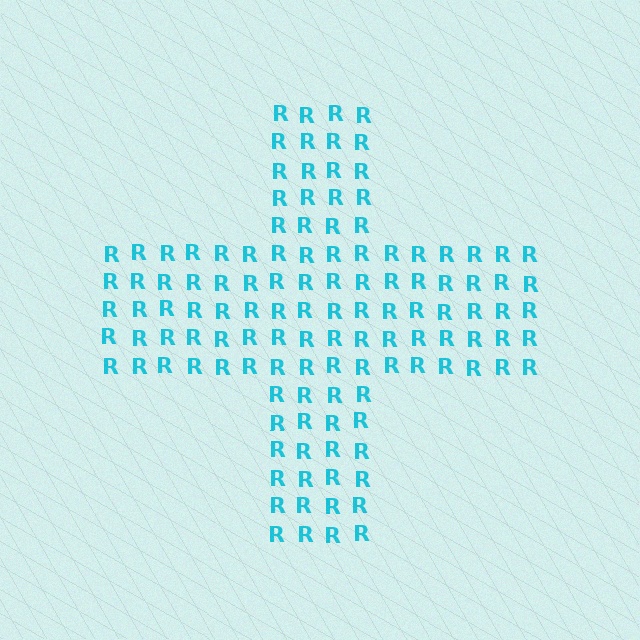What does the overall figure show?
The overall figure shows a cross.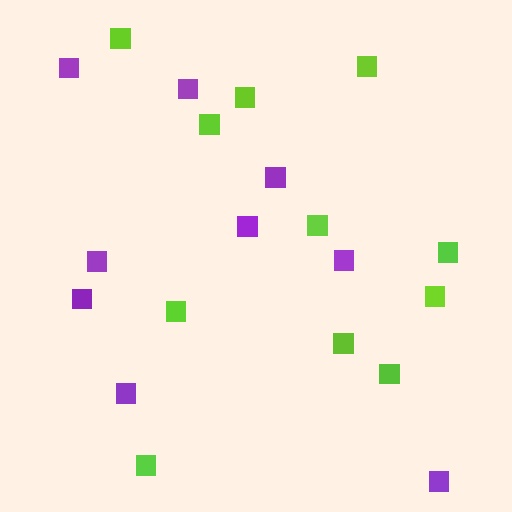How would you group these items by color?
There are 2 groups: one group of lime squares (11) and one group of purple squares (9).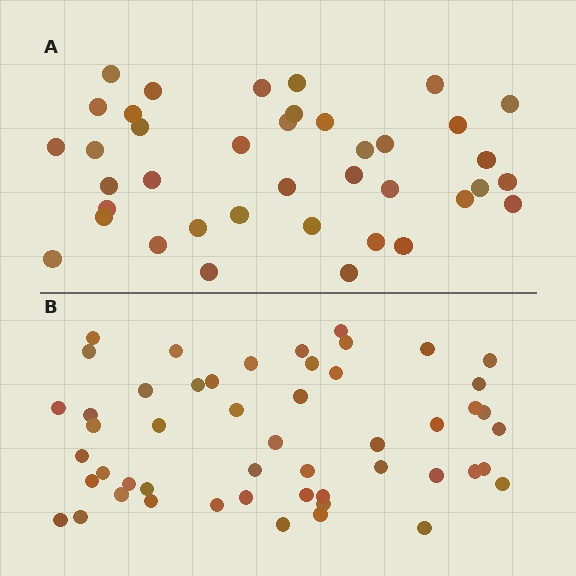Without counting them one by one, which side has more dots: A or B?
Region B (the bottom region) has more dots.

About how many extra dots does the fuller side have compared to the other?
Region B has roughly 12 or so more dots than region A.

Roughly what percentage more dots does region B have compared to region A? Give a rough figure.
About 30% more.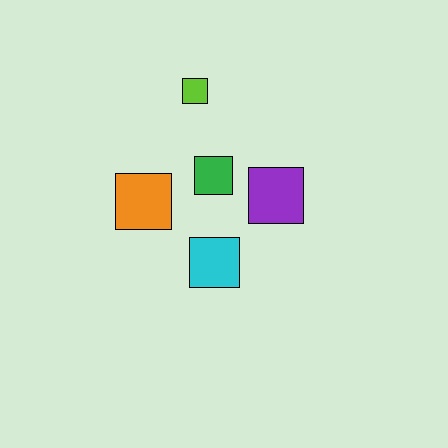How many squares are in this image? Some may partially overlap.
There are 5 squares.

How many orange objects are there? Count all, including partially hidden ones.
There is 1 orange object.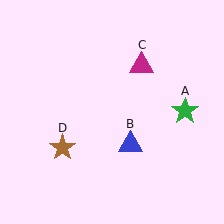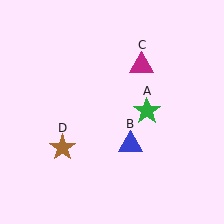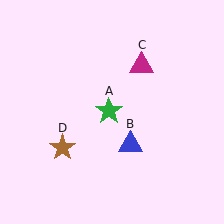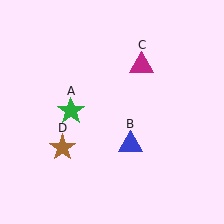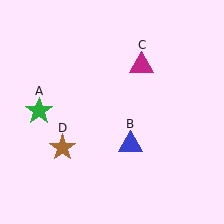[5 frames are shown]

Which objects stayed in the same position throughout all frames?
Blue triangle (object B) and magenta triangle (object C) and brown star (object D) remained stationary.